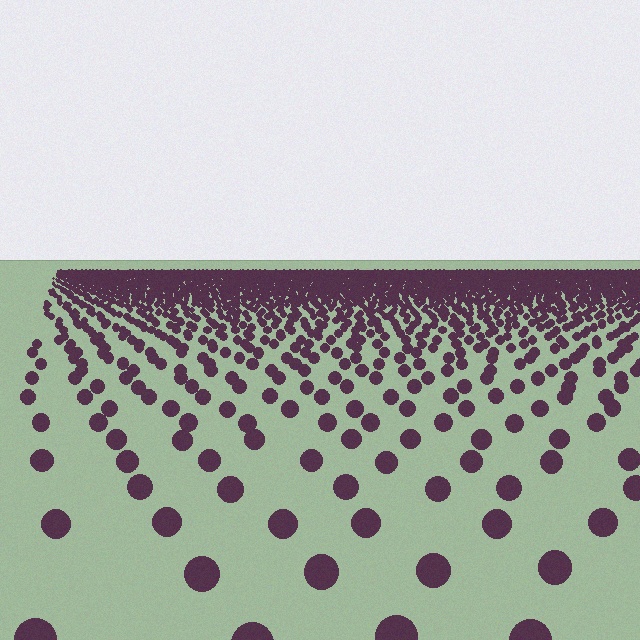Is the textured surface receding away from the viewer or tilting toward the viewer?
The surface is receding away from the viewer. Texture elements get smaller and denser toward the top.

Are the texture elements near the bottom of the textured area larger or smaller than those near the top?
Larger. Near the bottom, elements are closer to the viewer and appear at a bigger on-screen size.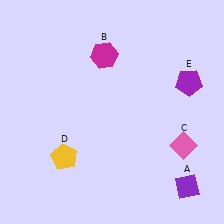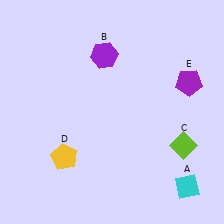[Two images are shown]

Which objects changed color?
A changed from purple to cyan. B changed from magenta to purple. C changed from pink to lime.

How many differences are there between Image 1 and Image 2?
There are 3 differences between the two images.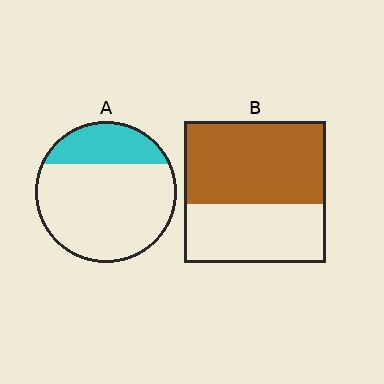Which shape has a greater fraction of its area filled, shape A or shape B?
Shape B.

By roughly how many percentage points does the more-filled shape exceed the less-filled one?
By roughly 35 percentage points (B over A).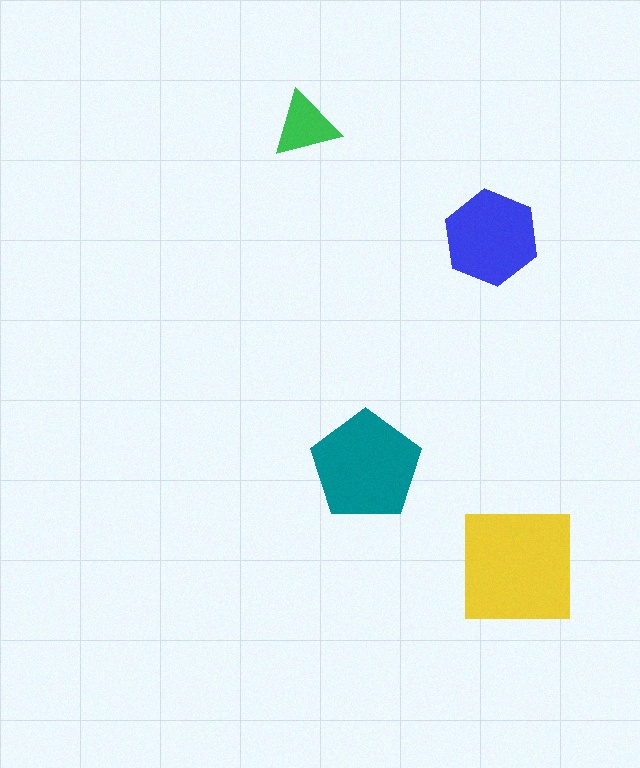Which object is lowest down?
The yellow square is bottommost.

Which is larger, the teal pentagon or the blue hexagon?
The teal pentagon.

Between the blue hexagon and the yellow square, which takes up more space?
The yellow square.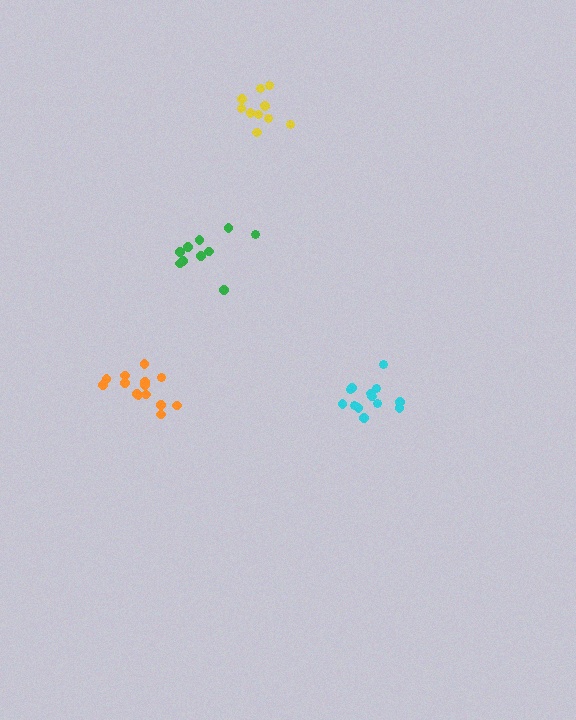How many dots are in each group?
Group 1: 13 dots, Group 2: 14 dots, Group 3: 10 dots, Group 4: 10 dots (47 total).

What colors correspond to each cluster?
The clusters are colored: cyan, orange, green, yellow.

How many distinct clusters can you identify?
There are 4 distinct clusters.